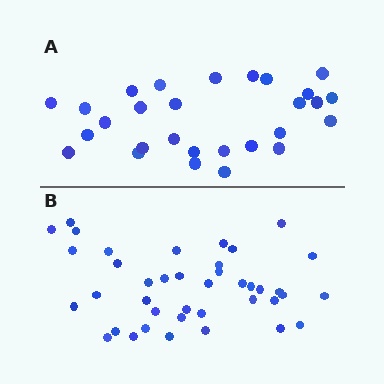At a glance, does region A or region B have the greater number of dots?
Region B (the bottom region) has more dots.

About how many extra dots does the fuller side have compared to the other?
Region B has roughly 12 or so more dots than region A.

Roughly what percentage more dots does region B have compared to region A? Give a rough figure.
About 45% more.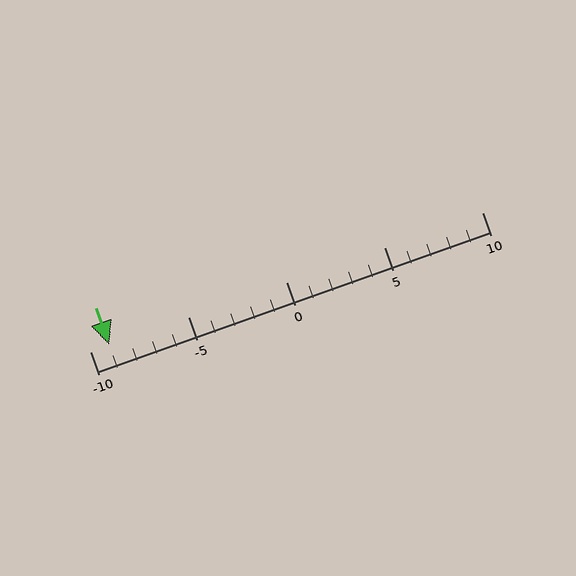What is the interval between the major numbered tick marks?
The major tick marks are spaced 5 units apart.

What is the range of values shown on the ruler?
The ruler shows values from -10 to 10.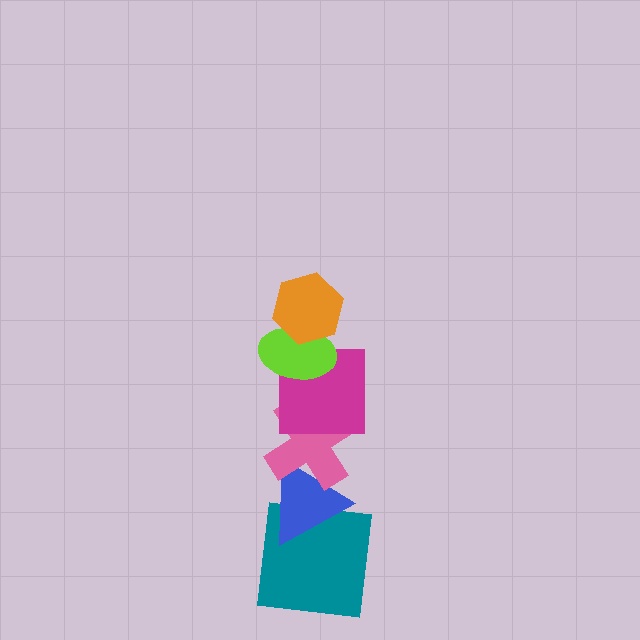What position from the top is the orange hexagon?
The orange hexagon is 1st from the top.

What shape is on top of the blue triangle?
The pink cross is on top of the blue triangle.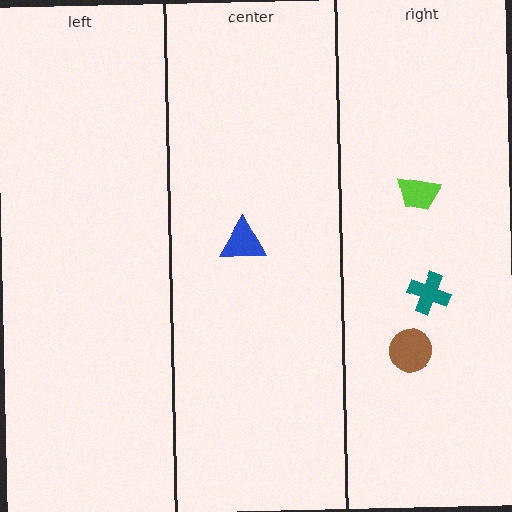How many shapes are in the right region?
3.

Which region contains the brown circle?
The right region.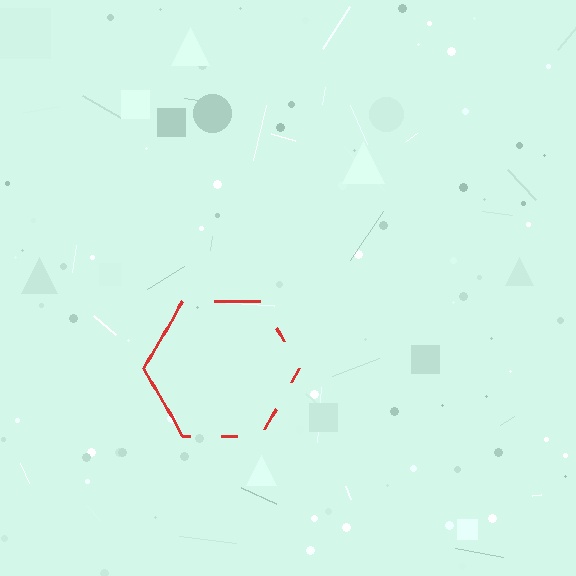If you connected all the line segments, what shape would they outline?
They would outline a hexagon.